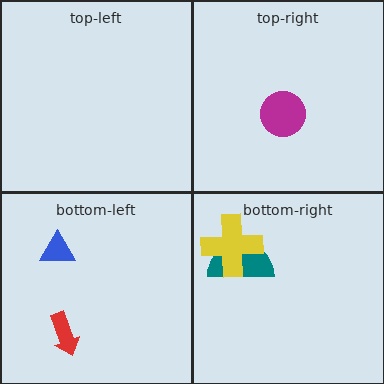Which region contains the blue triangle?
The bottom-left region.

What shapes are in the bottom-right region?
The teal semicircle, the yellow cross.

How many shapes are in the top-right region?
1.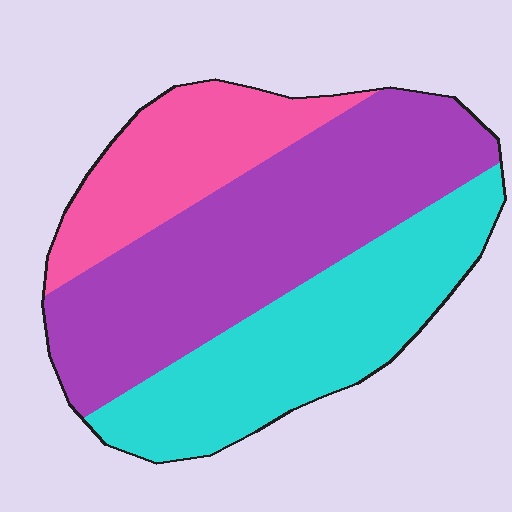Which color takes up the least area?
Pink, at roughly 20%.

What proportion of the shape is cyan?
Cyan covers roughly 35% of the shape.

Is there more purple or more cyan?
Purple.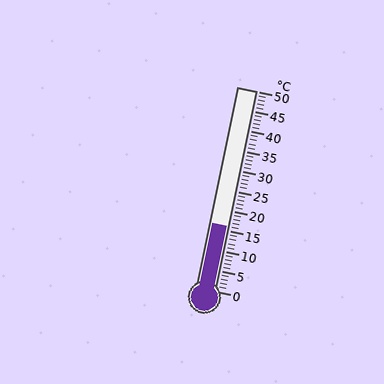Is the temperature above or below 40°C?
The temperature is below 40°C.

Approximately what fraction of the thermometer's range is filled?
The thermometer is filled to approximately 30% of its range.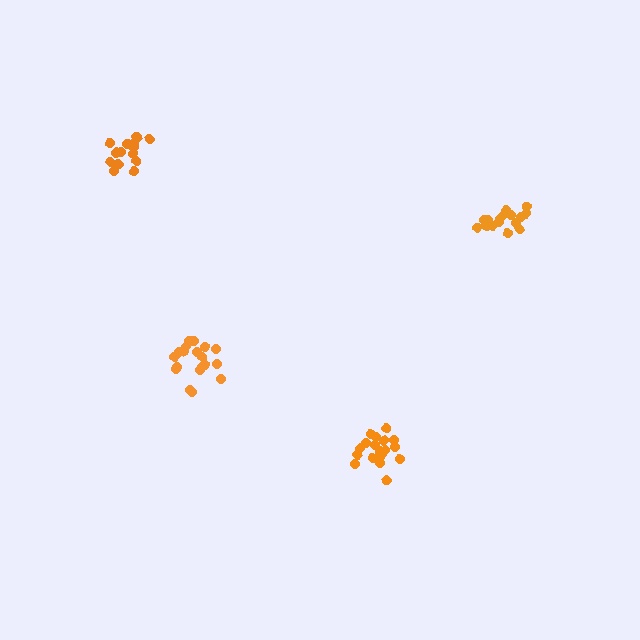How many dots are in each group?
Group 1: 17 dots, Group 2: 20 dots, Group 3: 21 dots, Group 4: 16 dots (74 total).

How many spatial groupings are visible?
There are 4 spatial groupings.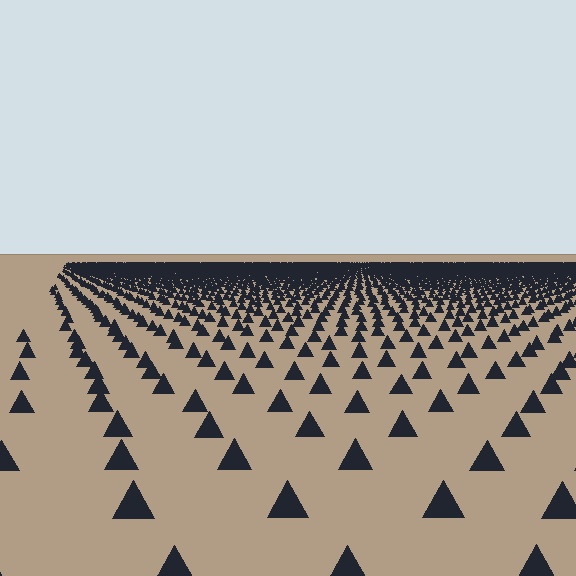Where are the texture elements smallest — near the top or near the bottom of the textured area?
Near the top.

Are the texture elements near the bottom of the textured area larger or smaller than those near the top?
Larger. Near the bottom, elements are closer to the viewer and appear at a bigger on-screen size.